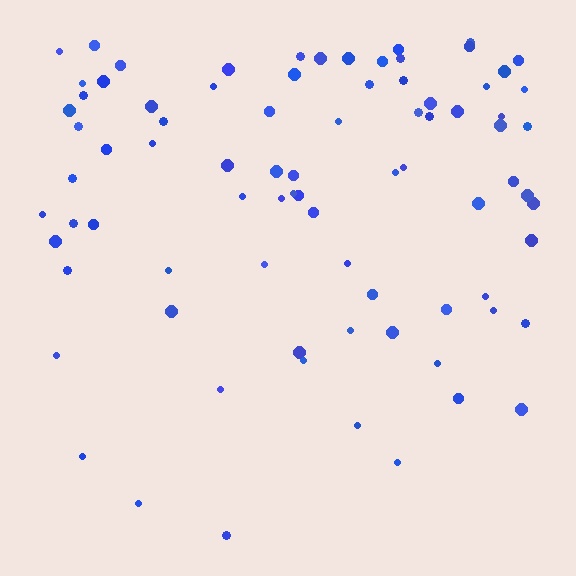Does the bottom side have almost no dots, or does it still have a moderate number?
Still a moderate number, just noticeably fewer than the top.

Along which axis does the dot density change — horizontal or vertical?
Vertical.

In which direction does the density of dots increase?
From bottom to top, with the top side densest.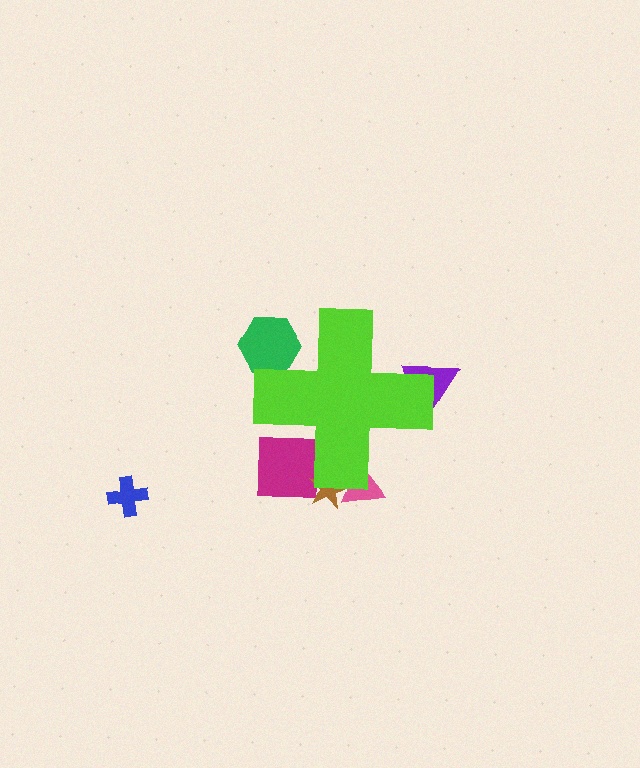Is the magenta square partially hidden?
Yes, the magenta square is partially hidden behind the lime cross.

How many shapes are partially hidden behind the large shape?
5 shapes are partially hidden.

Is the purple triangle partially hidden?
Yes, the purple triangle is partially hidden behind the lime cross.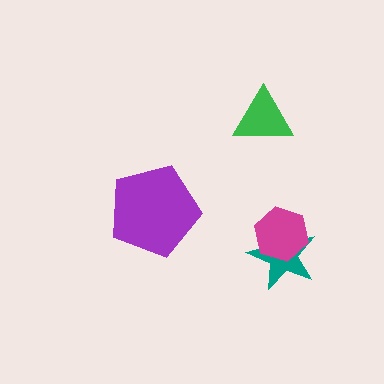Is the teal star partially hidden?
Yes, it is partially covered by another shape.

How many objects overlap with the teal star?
1 object overlaps with the teal star.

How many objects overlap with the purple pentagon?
0 objects overlap with the purple pentagon.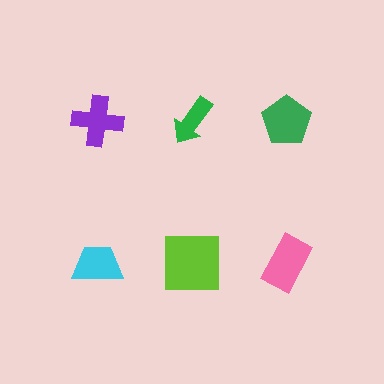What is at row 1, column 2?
A green arrow.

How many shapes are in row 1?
3 shapes.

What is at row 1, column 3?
A green pentagon.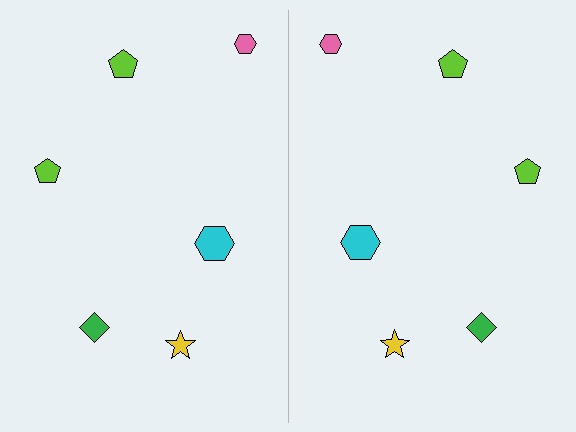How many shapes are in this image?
There are 12 shapes in this image.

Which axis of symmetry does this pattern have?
The pattern has a vertical axis of symmetry running through the center of the image.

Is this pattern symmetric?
Yes, this pattern has bilateral (reflection) symmetry.